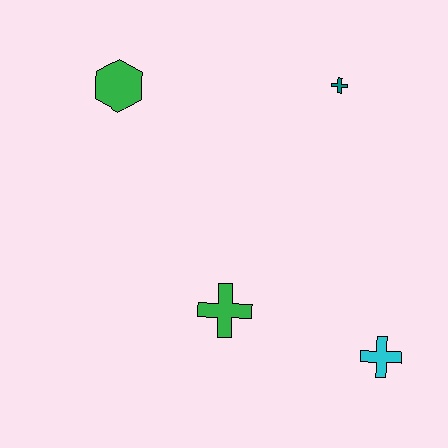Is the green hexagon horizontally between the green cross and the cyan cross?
No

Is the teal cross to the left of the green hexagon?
No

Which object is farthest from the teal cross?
The cyan cross is farthest from the teal cross.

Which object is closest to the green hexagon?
The teal cross is closest to the green hexagon.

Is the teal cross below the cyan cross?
No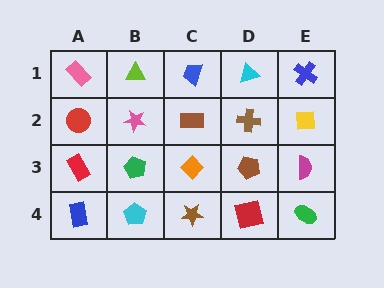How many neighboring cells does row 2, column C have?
4.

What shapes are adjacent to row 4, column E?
A magenta semicircle (row 3, column E), a red square (row 4, column D).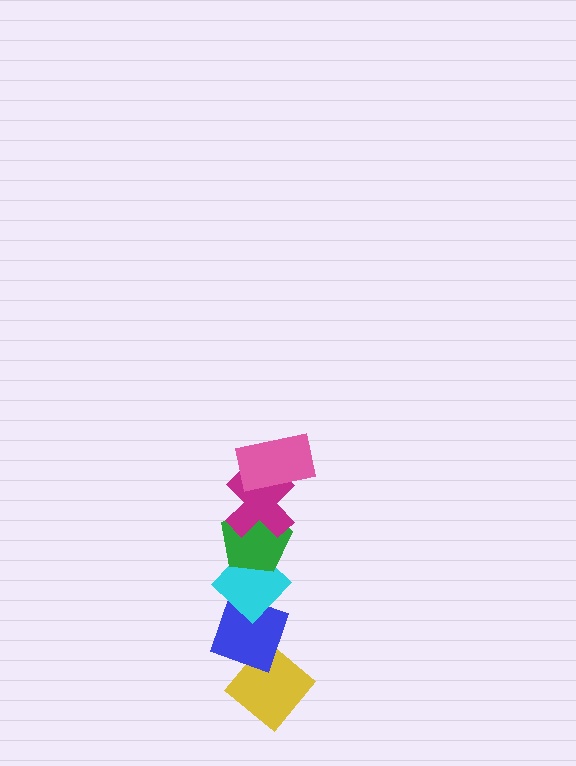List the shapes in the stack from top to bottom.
From top to bottom: the pink rectangle, the magenta cross, the green pentagon, the cyan diamond, the blue diamond, the yellow diamond.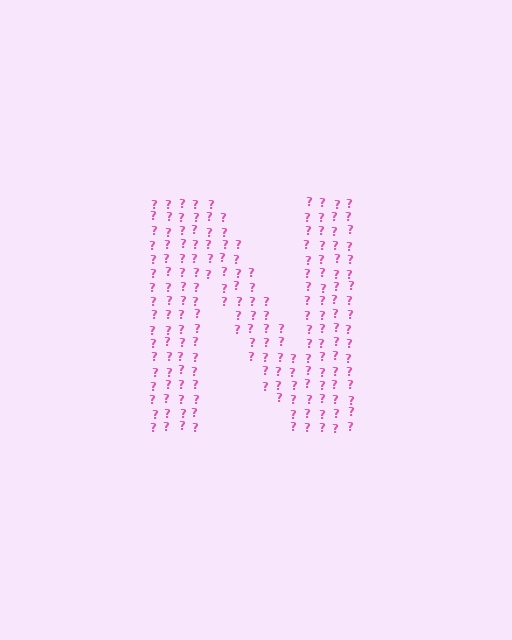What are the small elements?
The small elements are question marks.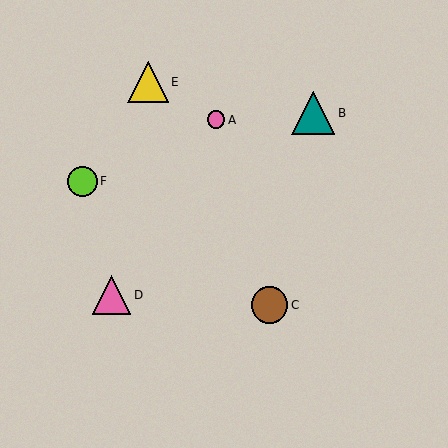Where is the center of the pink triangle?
The center of the pink triangle is at (111, 295).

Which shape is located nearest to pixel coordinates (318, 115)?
The teal triangle (labeled B) at (313, 113) is nearest to that location.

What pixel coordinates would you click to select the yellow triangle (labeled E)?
Click at (148, 82) to select the yellow triangle E.